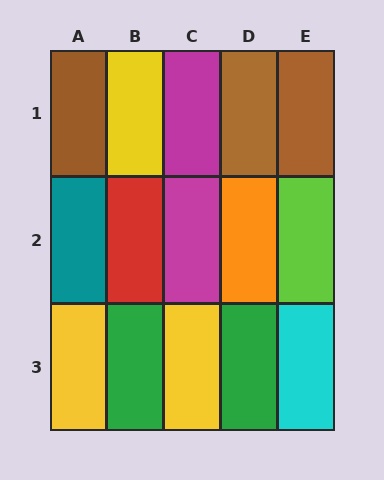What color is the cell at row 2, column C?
Magenta.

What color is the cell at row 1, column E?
Brown.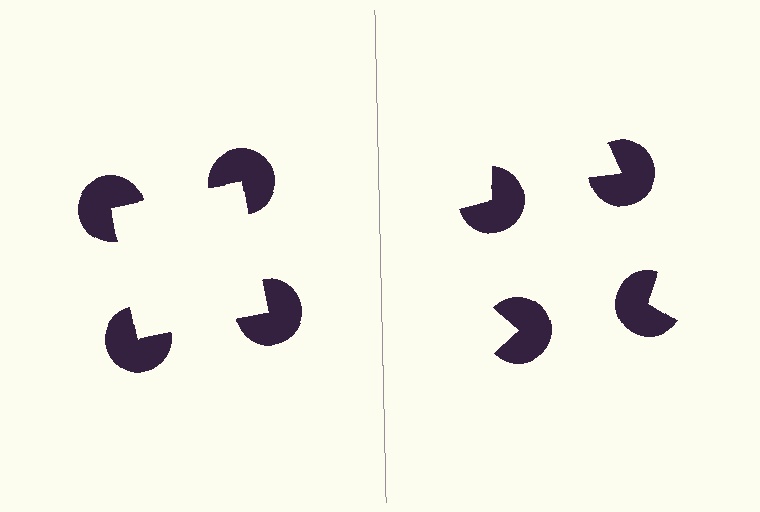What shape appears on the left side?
An illusory square.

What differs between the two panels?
The pac-man discs are positioned identically on both sides; only the wedge orientations differ. On the left they align to a square; on the right they are misaligned.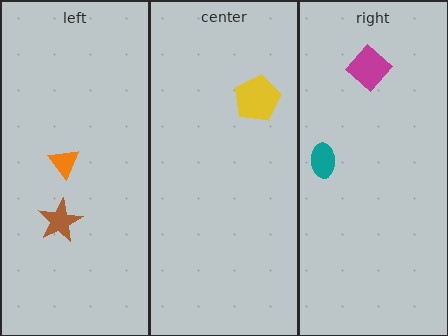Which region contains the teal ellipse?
The right region.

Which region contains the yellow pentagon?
The center region.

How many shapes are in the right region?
2.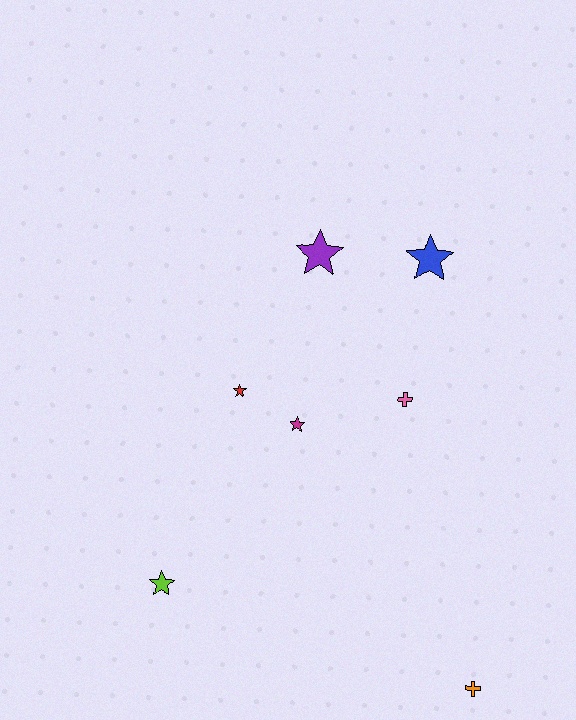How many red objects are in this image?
There is 1 red object.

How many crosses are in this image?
There are 2 crosses.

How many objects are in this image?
There are 7 objects.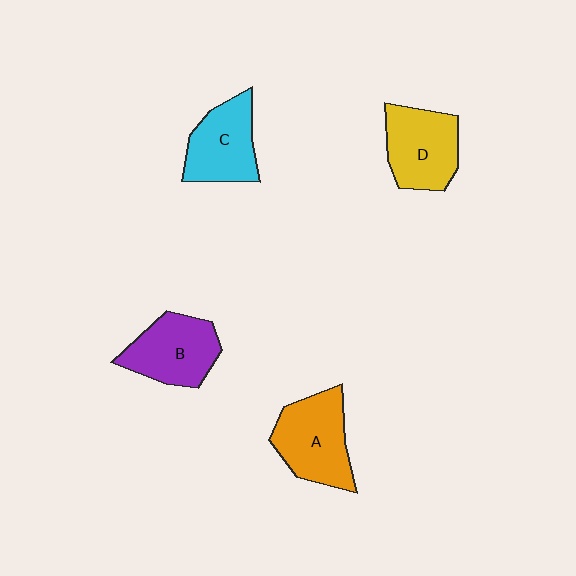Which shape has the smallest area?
Shape C (cyan).